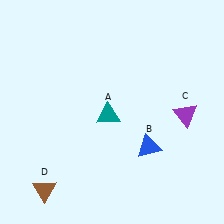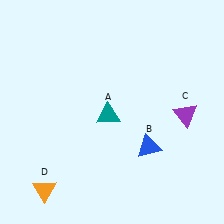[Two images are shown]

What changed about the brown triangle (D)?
In Image 1, D is brown. In Image 2, it changed to orange.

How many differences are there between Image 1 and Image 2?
There is 1 difference between the two images.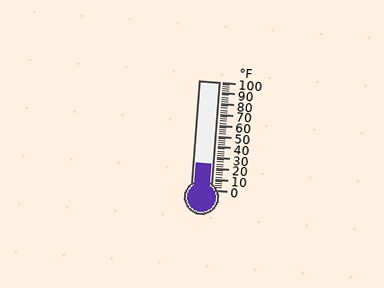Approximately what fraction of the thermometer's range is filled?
The thermometer is filled to approximately 25% of its range.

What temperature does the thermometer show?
The thermometer shows approximately 24°F.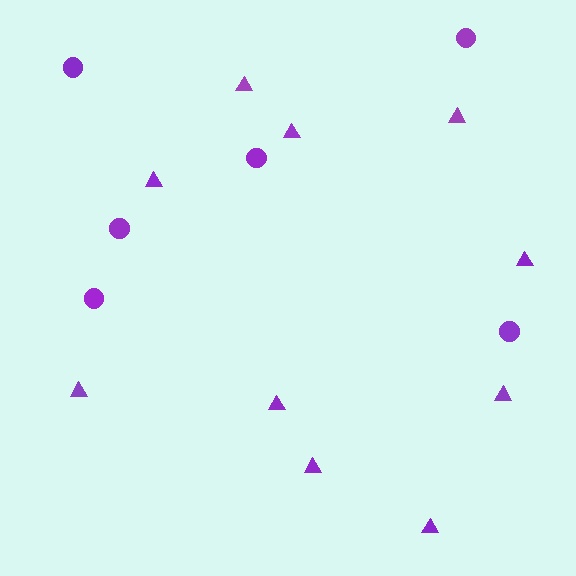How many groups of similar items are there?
There are 2 groups: one group of circles (6) and one group of triangles (10).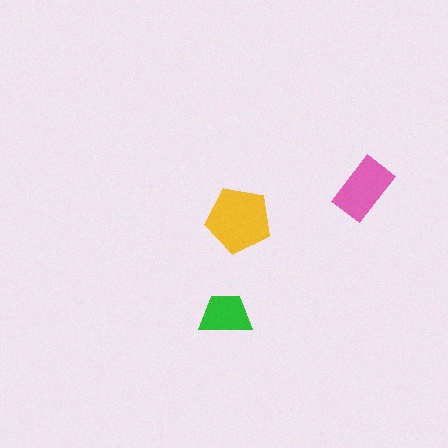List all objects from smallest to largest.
The green trapezoid, the pink rectangle, the yellow pentagon.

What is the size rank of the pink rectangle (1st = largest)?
2nd.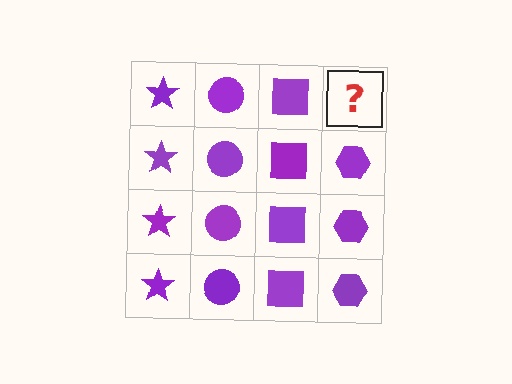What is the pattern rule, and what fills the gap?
The rule is that each column has a consistent shape. The gap should be filled with a purple hexagon.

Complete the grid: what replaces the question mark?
The question mark should be replaced with a purple hexagon.